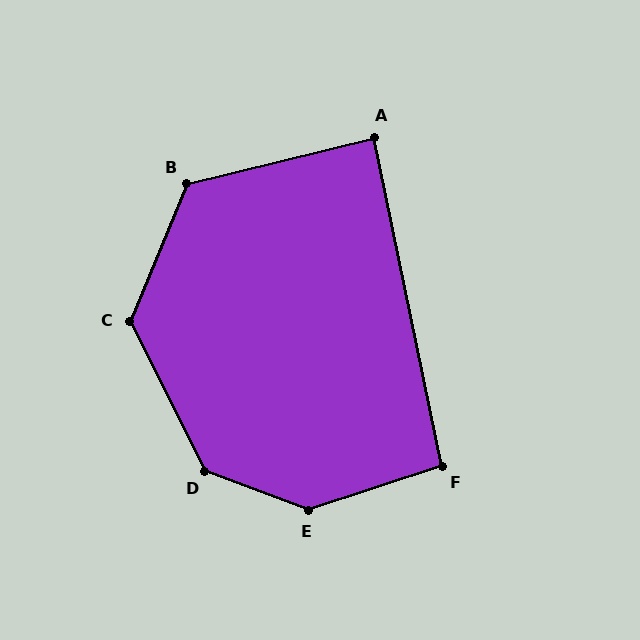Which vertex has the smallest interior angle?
A, at approximately 88 degrees.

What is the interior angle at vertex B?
Approximately 127 degrees (obtuse).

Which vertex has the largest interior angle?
E, at approximately 141 degrees.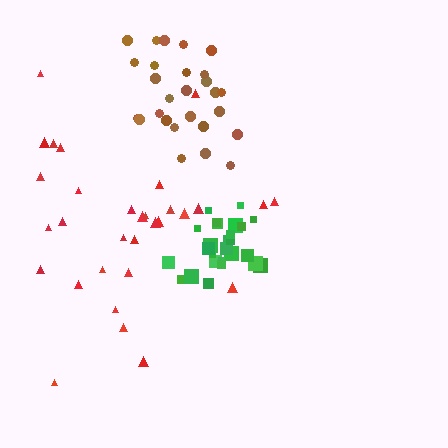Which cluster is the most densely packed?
Green.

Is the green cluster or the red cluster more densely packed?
Green.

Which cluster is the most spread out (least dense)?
Red.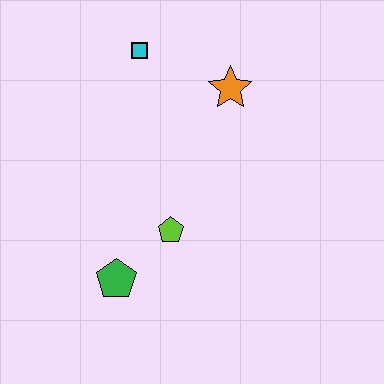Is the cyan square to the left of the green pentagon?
No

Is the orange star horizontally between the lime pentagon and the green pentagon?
No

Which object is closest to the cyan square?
The orange star is closest to the cyan square.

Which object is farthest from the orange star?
The green pentagon is farthest from the orange star.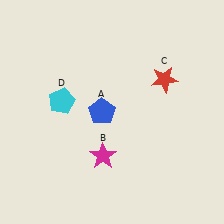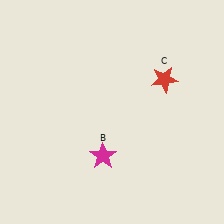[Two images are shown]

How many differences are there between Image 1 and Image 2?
There are 2 differences between the two images.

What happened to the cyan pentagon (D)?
The cyan pentagon (D) was removed in Image 2. It was in the top-left area of Image 1.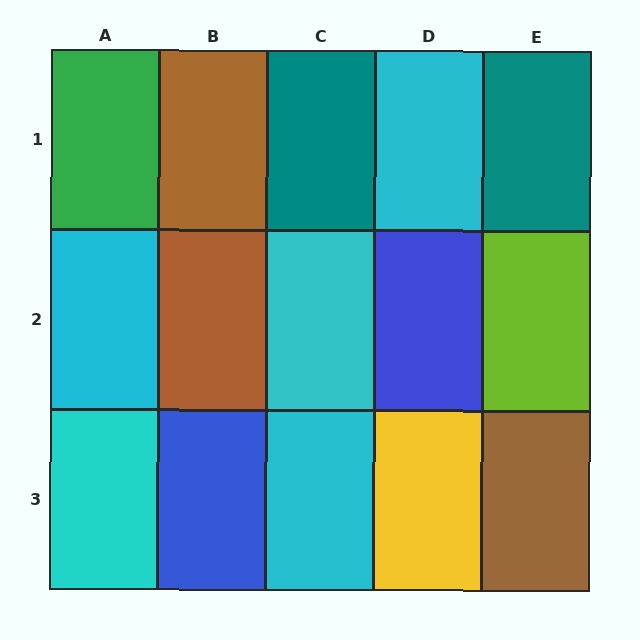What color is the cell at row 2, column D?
Blue.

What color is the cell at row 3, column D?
Yellow.